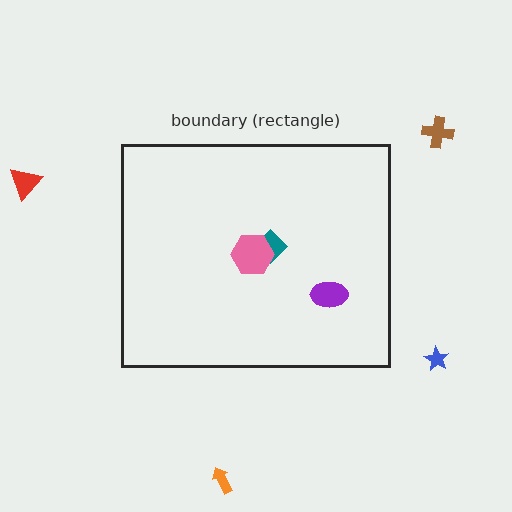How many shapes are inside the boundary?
3 inside, 4 outside.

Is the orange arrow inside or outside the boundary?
Outside.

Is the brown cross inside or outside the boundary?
Outside.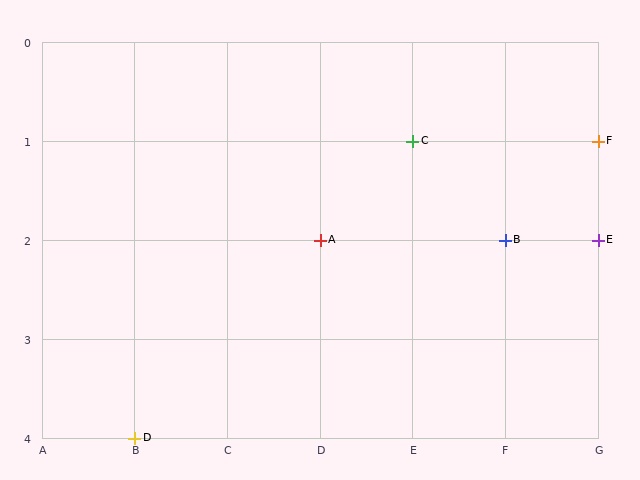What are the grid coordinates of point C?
Point C is at grid coordinates (E, 1).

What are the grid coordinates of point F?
Point F is at grid coordinates (G, 1).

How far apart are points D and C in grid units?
Points D and C are 3 columns and 3 rows apart (about 4.2 grid units diagonally).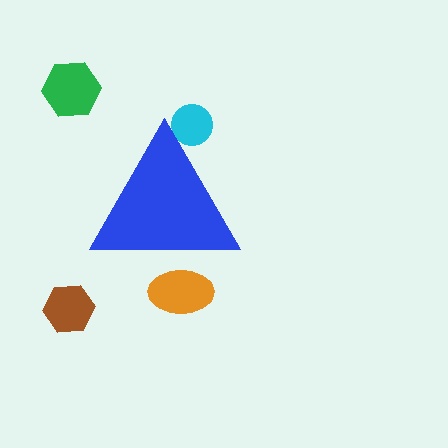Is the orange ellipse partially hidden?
Yes, the orange ellipse is partially hidden behind the blue triangle.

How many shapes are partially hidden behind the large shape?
2 shapes are partially hidden.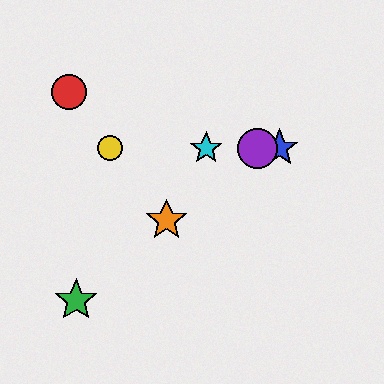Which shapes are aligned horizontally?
The blue star, the yellow circle, the purple circle, the cyan star are aligned horizontally.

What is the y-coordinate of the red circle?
The red circle is at y≈92.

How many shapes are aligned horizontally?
4 shapes (the blue star, the yellow circle, the purple circle, the cyan star) are aligned horizontally.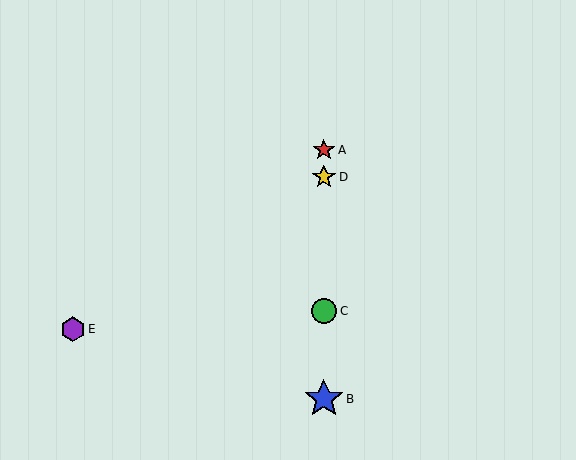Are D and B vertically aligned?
Yes, both are at x≈324.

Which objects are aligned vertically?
Objects A, B, C, D are aligned vertically.